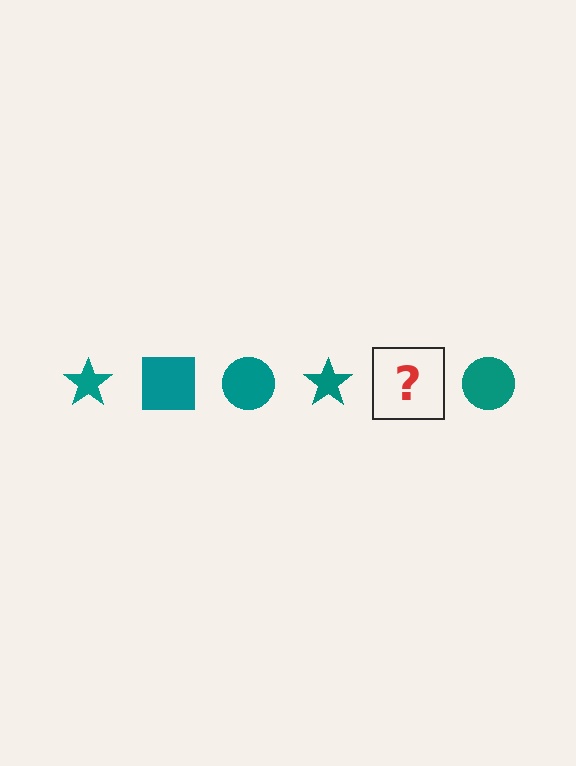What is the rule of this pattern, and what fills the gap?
The rule is that the pattern cycles through star, square, circle shapes in teal. The gap should be filled with a teal square.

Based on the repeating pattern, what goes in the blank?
The blank should be a teal square.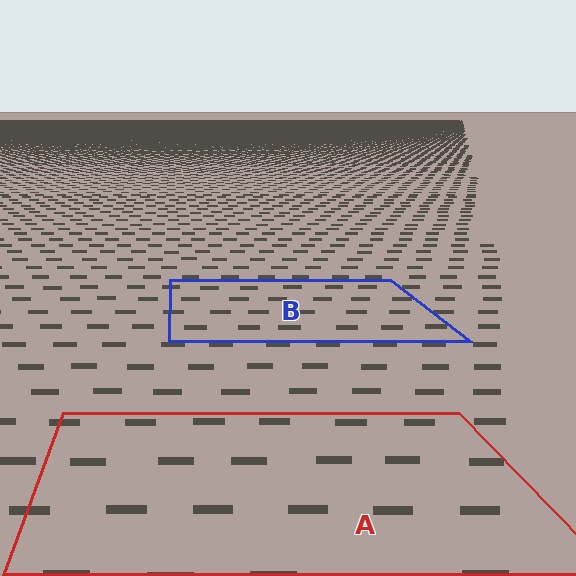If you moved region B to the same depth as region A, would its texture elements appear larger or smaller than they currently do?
They would appear larger. At a closer depth, the same texture elements are projected at a bigger on-screen size.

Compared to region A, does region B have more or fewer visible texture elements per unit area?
Region B has more texture elements per unit area — they are packed more densely because it is farther away.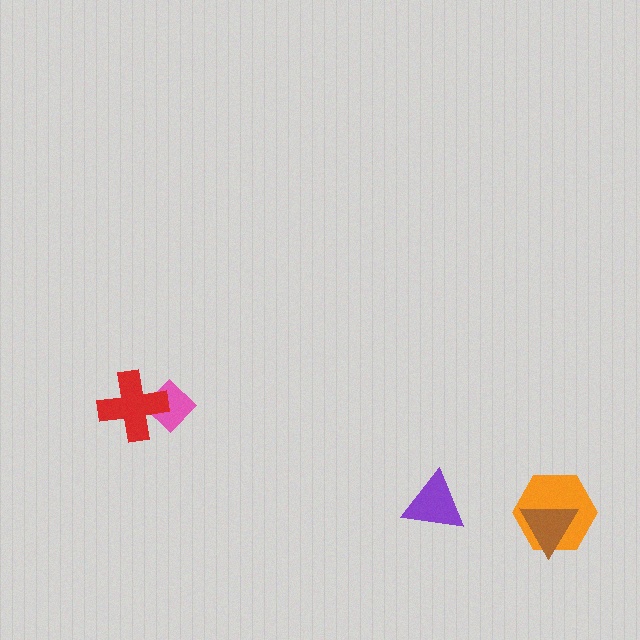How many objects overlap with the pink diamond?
1 object overlaps with the pink diamond.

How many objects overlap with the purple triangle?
0 objects overlap with the purple triangle.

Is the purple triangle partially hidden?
No, no other shape covers it.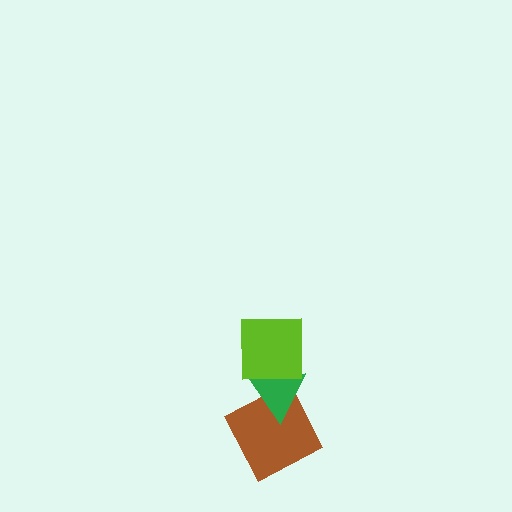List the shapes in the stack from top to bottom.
From top to bottom: the lime square, the green triangle, the brown square.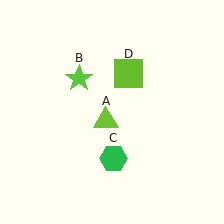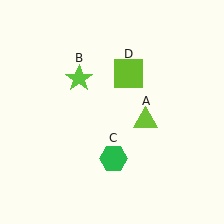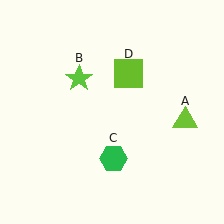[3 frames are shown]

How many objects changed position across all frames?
1 object changed position: lime triangle (object A).